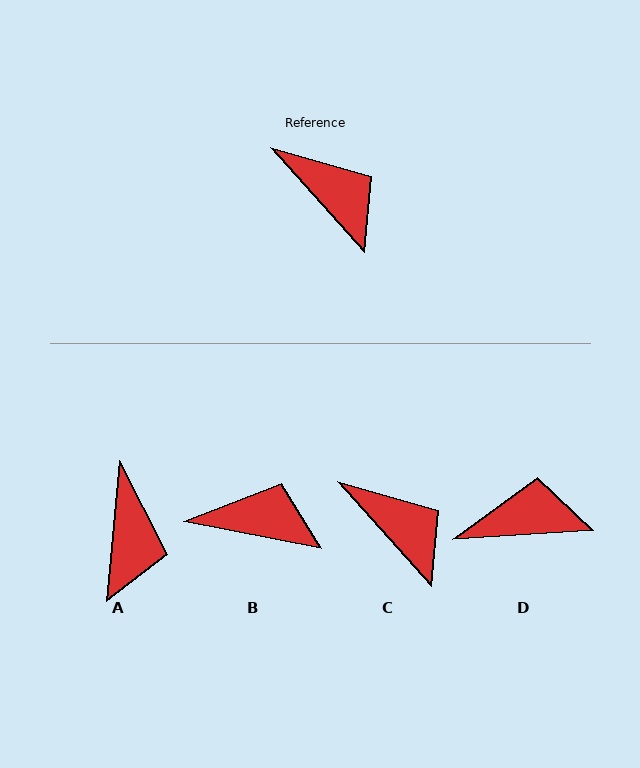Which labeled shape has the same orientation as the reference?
C.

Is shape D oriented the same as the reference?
No, it is off by about 52 degrees.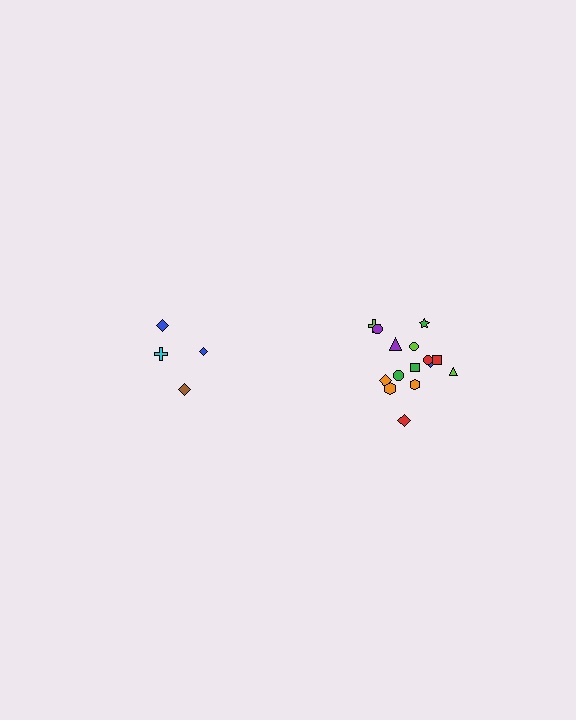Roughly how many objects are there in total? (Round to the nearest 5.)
Roughly 20 objects in total.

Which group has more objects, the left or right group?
The right group.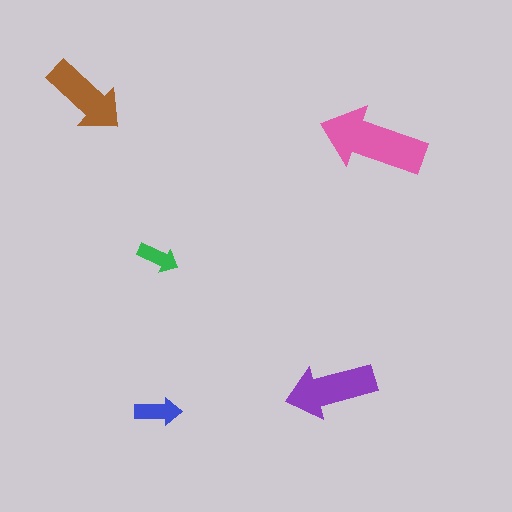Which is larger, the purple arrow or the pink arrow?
The pink one.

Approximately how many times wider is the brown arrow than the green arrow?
About 2 times wider.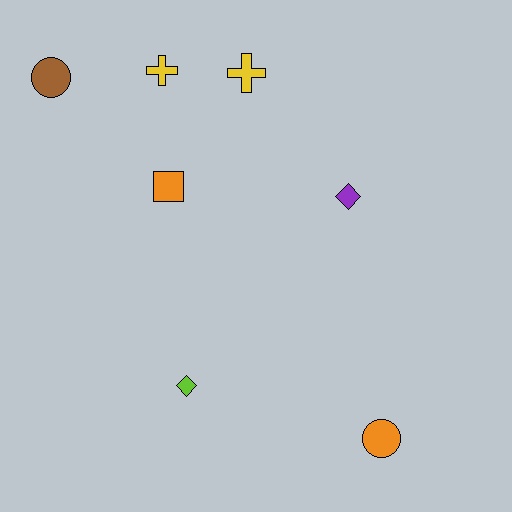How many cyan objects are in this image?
There are no cyan objects.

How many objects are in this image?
There are 7 objects.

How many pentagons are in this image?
There are no pentagons.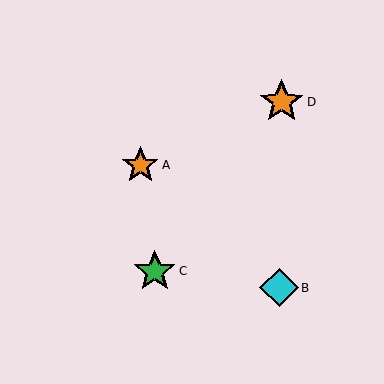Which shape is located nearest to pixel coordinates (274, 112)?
The orange star (labeled D) at (282, 102) is nearest to that location.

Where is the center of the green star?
The center of the green star is at (155, 271).